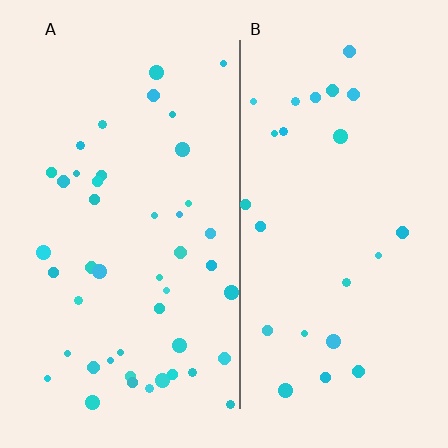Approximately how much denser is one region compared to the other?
Approximately 1.8× — region A over region B.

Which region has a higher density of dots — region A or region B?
A (the left).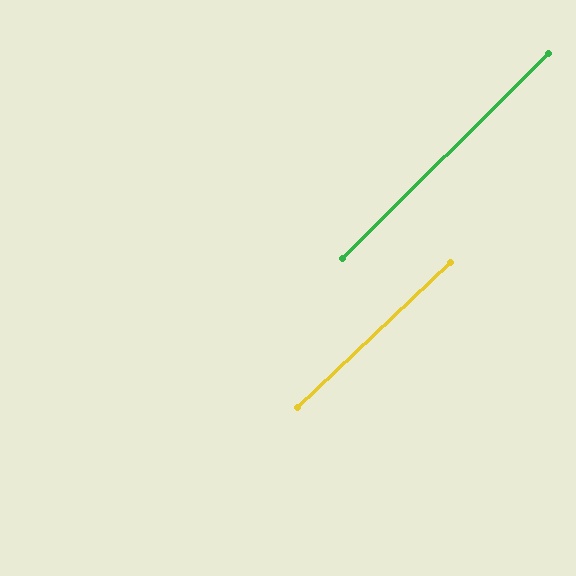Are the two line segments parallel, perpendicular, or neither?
Parallel — their directions differ by only 1.5°.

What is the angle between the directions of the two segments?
Approximately 1 degree.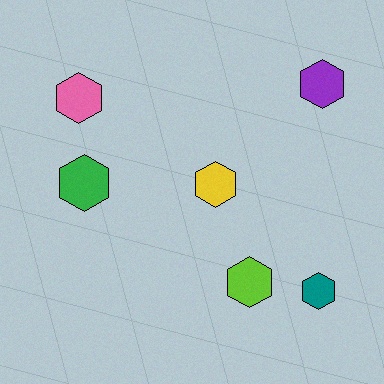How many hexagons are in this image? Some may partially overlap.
There are 6 hexagons.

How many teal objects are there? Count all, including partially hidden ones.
There is 1 teal object.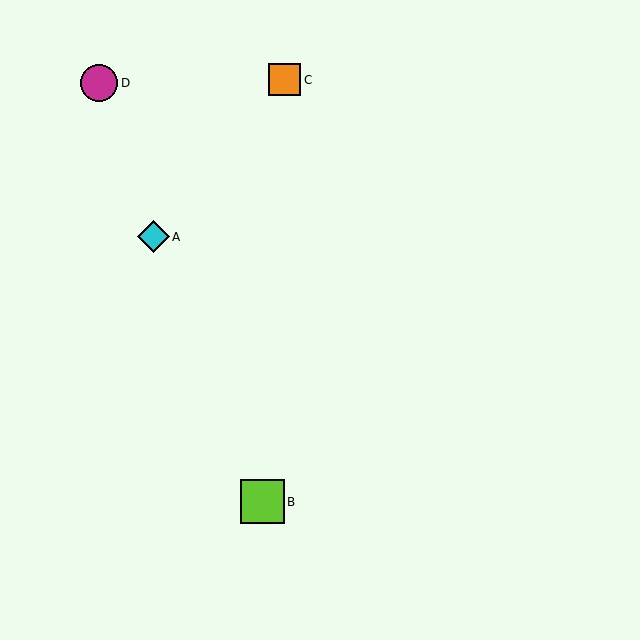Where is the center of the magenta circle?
The center of the magenta circle is at (99, 83).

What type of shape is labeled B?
Shape B is a lime square.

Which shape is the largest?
The lime square (labeled B) is the largest.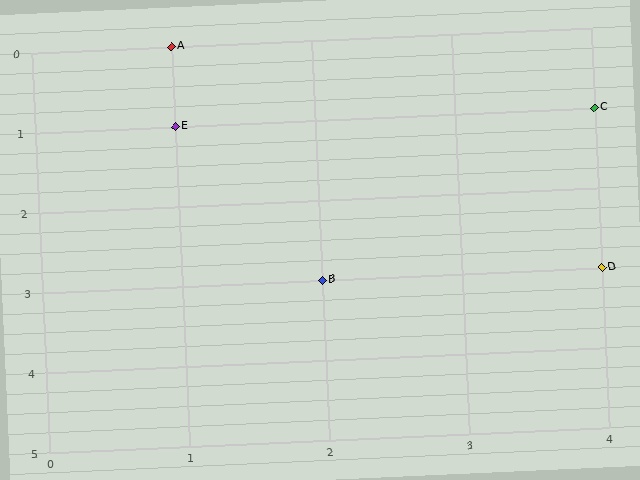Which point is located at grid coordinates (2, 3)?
Point B is at (2, 3).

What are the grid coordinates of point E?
Point E is at grid coordinates (1, 1).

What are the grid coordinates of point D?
Point D is at grid coordinates (4, 3).